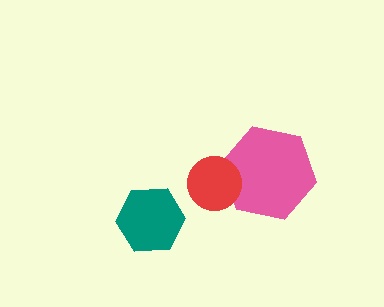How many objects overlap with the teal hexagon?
0 objects overlap with the teal hexagon.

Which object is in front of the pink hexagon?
The red circle is in front of the pink hexagon.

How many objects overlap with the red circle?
1 object overlaps with the red circle.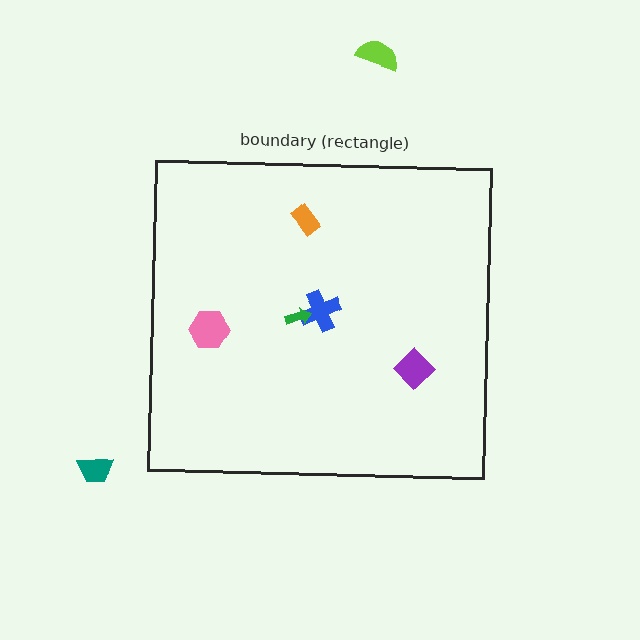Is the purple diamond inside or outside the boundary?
Inside.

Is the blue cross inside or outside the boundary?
Inside.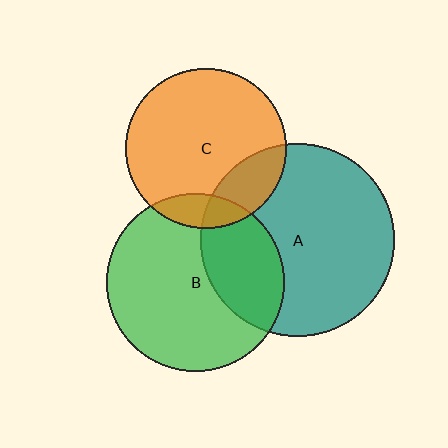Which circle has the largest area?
Circle A (teal).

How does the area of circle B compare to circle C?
Approximately 1.2 times.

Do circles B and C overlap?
Yes.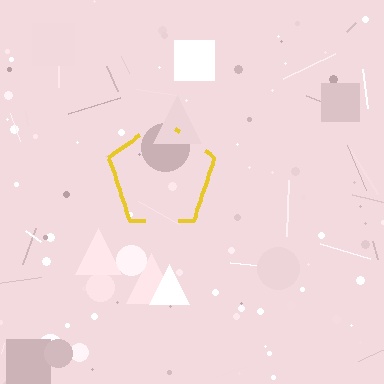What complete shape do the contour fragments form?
The contour fragments form a pentagon.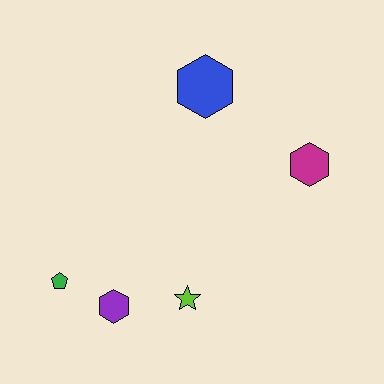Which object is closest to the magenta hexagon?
The blue hexagon is closest to the magenta hexagon.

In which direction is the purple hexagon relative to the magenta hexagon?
The purple hexagon is to the left of the magenta hexagon.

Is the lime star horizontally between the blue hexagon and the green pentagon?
Yes